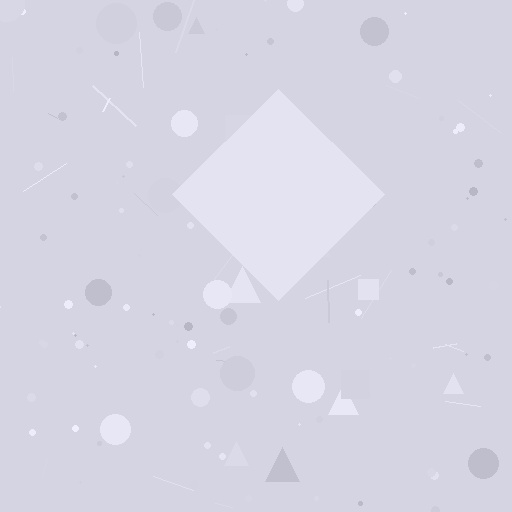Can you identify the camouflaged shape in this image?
The camouflaged shape is a diamond.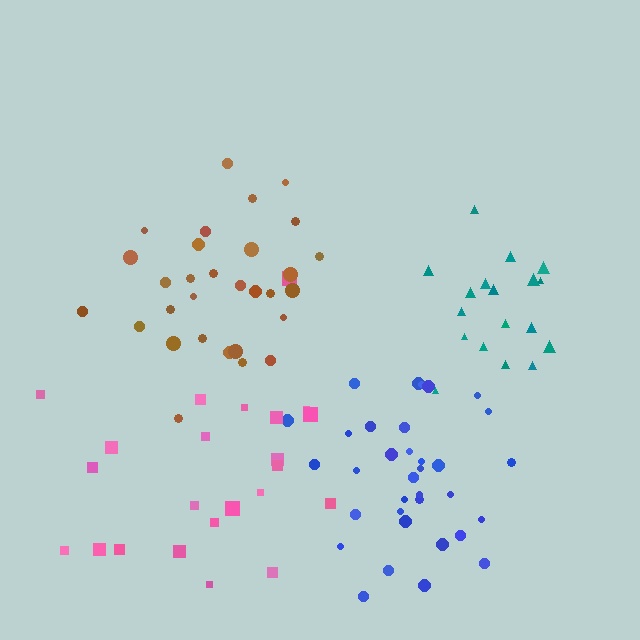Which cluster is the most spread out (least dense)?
Pink.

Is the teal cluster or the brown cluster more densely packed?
Teal.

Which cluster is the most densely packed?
Blue.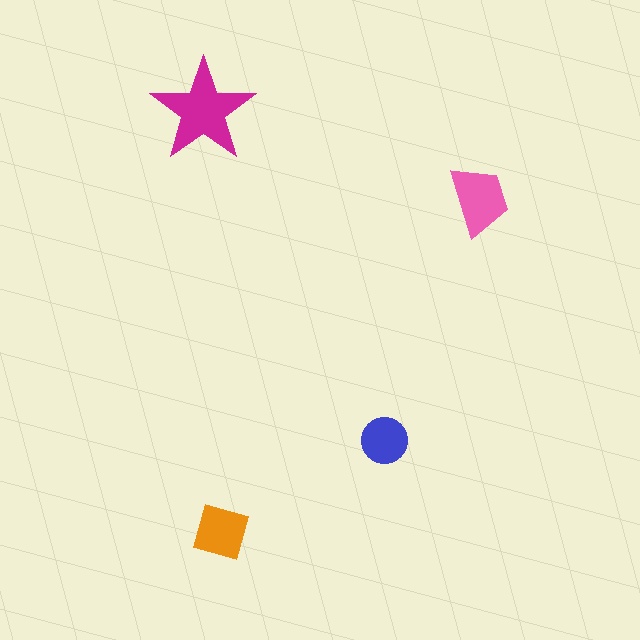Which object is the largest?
The magenta star.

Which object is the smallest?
The blue circle.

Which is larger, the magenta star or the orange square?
The magenta star.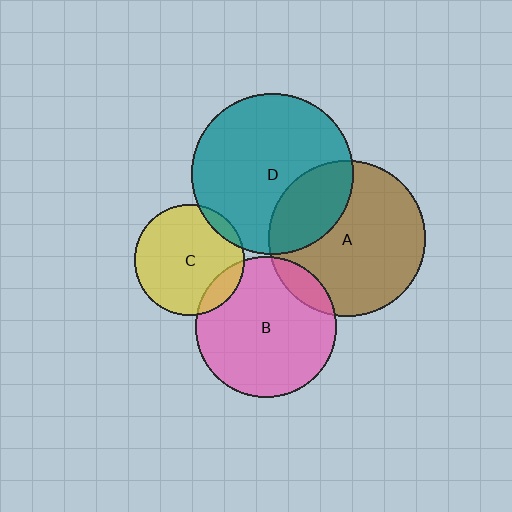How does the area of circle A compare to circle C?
Approximately 2.0 times.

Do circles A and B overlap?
Yes.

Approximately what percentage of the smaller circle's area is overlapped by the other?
Approximately 10%.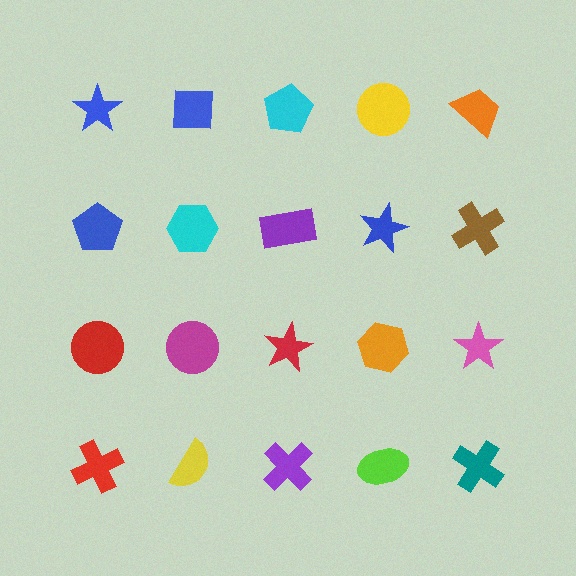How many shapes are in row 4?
5 shapes.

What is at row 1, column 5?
An orange trapezoid.